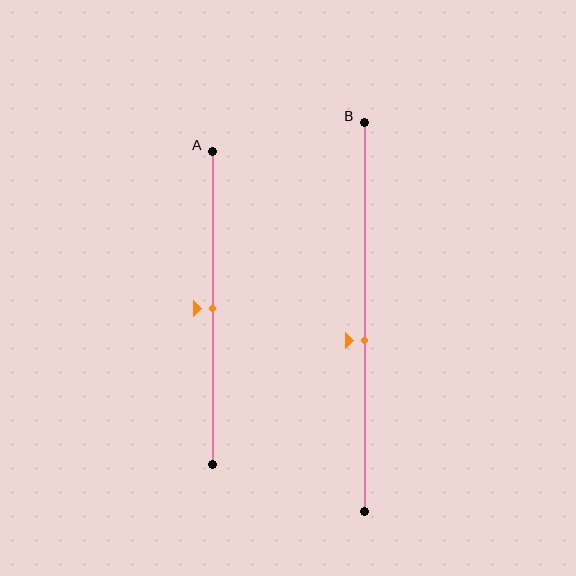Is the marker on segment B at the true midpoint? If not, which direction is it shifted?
No, the marker on segment B is shifted downward by about 6% of the segment length.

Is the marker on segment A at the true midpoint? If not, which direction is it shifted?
Yes, the marker on segment A is at the true midpoint.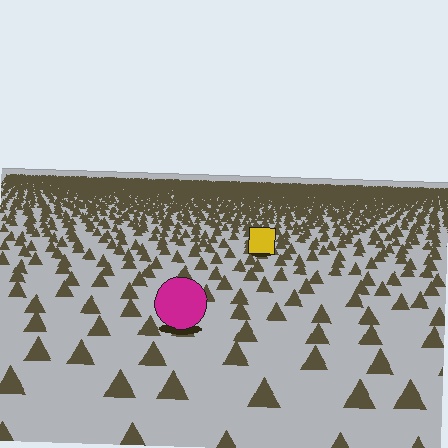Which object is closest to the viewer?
The magenta circle is closest. The texture marks near it are larger and more spread out.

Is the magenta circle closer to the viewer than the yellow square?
Yes. The magenta circle is closer — you can tell from the texture gradient: the ground texture is coarser near it.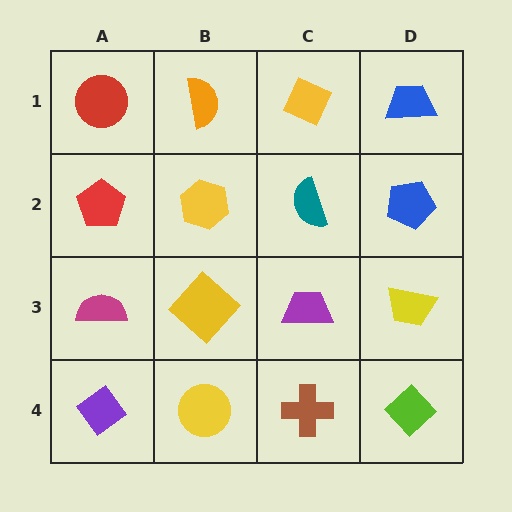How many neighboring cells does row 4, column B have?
3.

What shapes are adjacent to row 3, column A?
A red pentagon (row 2, column A), a purple diamond (row 4, column A), a yellow diamond (row 3, column B).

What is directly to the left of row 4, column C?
A yellow circle.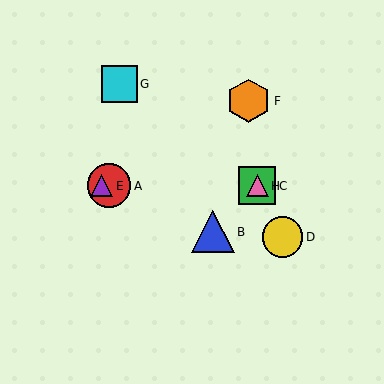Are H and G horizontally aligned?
No, H is at y≈186 and G is at y≈84.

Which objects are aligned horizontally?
Objects A, C, E, H are aligned horizontally.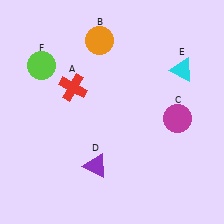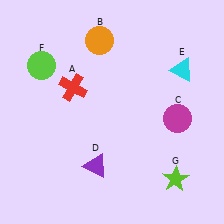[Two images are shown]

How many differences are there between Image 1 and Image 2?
There is 1 difference between the two images.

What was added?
A lime star (G) was added in Image 2.